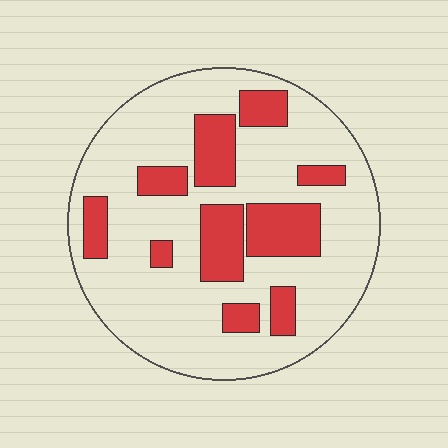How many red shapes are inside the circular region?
10.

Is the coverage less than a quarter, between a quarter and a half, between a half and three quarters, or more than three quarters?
Between a quarter and a half.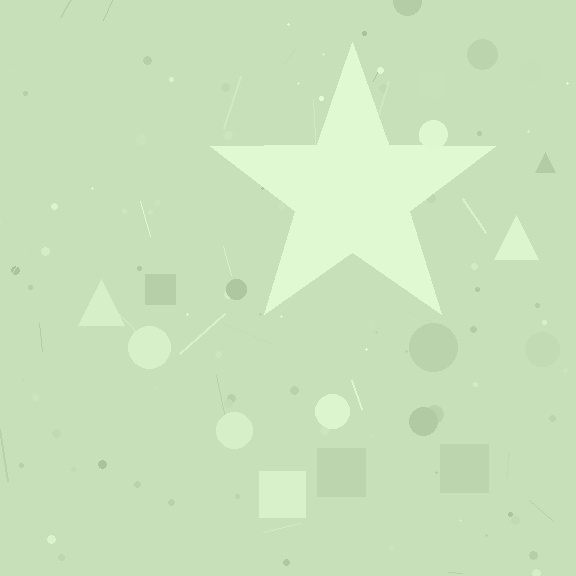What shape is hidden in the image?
A star is hidden in the image.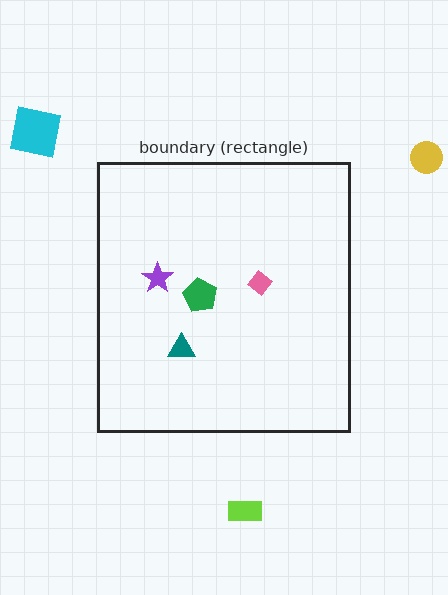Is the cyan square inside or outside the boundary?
Outside.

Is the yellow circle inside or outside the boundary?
Outside.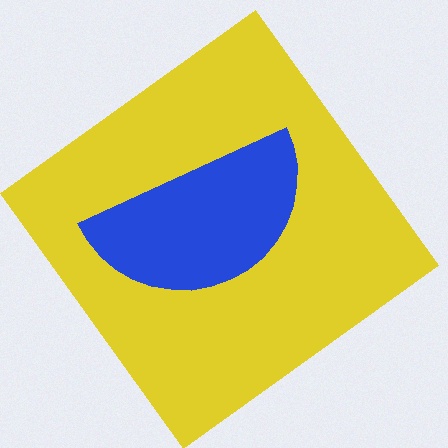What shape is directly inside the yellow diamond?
The blue semicircle.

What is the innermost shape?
The blue semicircle.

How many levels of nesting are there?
2.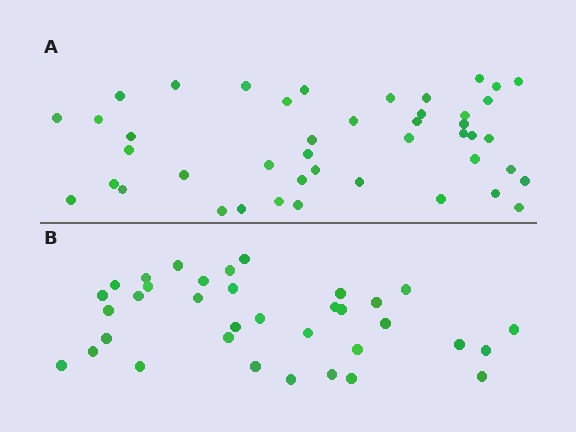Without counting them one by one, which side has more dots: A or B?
Region A (the top region) has more dots.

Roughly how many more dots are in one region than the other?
Region A has roughly 8 or so more dots than region B.